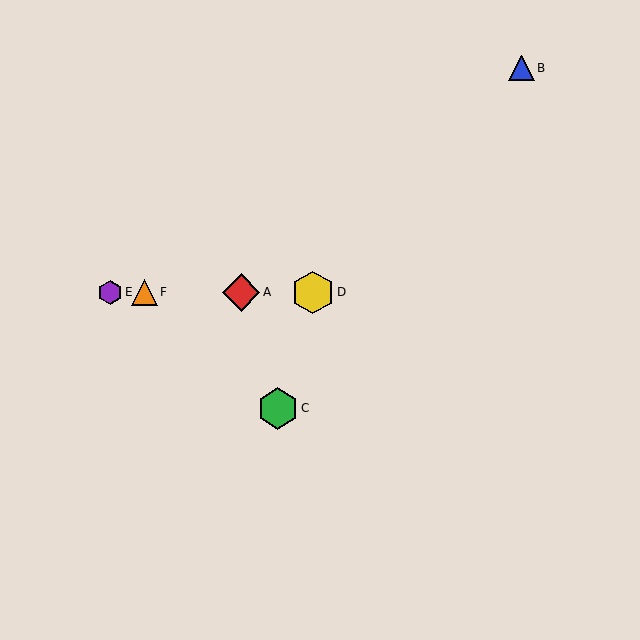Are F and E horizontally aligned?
Yes, both are at y≈292.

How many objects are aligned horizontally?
4 objects (A, D, E, F) are aligned horizontally.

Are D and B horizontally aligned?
No, D is at y≈292 and B is at y≈68.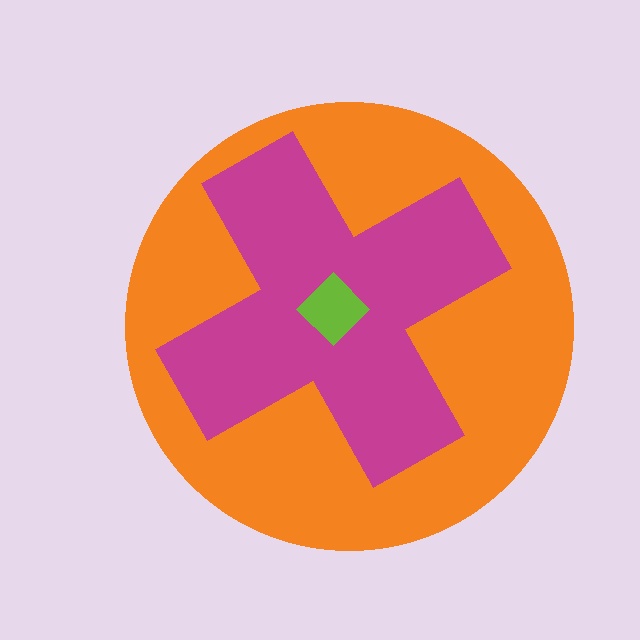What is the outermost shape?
The orange circle.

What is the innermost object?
The lime diamond.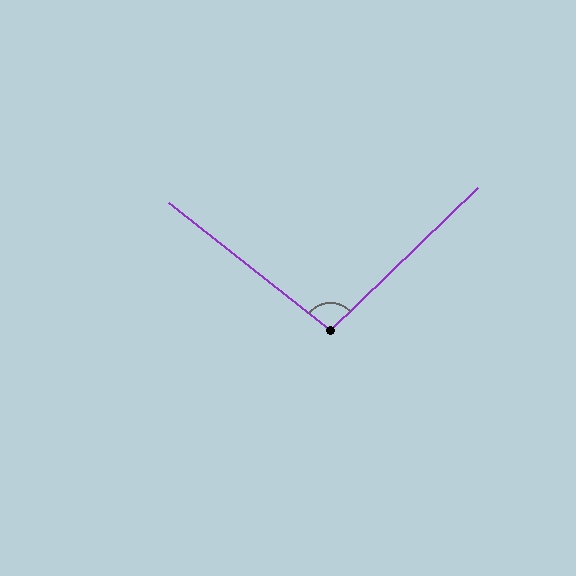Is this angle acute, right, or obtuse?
It is obtuse.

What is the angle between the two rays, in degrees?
Approximately 98 degrees.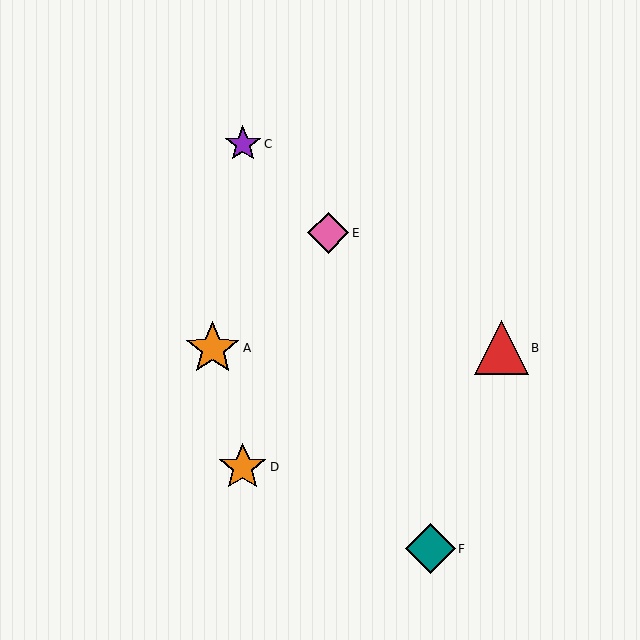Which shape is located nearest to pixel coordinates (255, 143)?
The purple star (labeled C) at (243, 144) is nearest to that location.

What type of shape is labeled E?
Shape E is a pink diamond.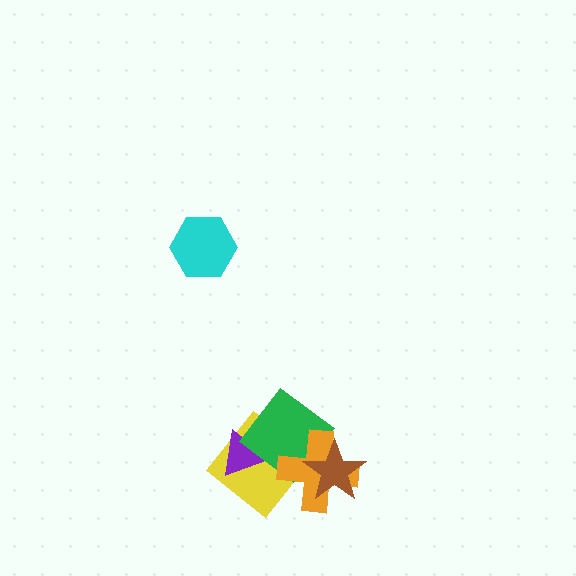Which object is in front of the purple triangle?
The green diamond is in front of the purple triangle.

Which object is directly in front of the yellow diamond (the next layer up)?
The purple triangle is directly in front of the yellow diamond.